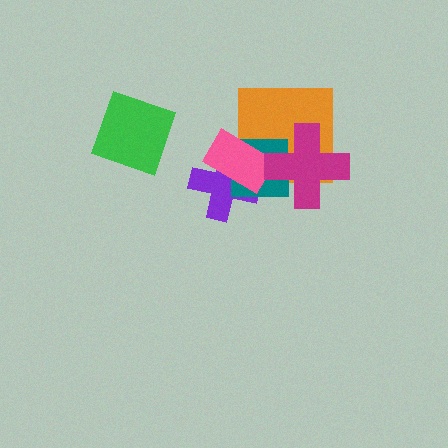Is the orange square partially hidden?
Yes, it is partially covered by another shape.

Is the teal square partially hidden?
Yes, it is partially covered by another shape.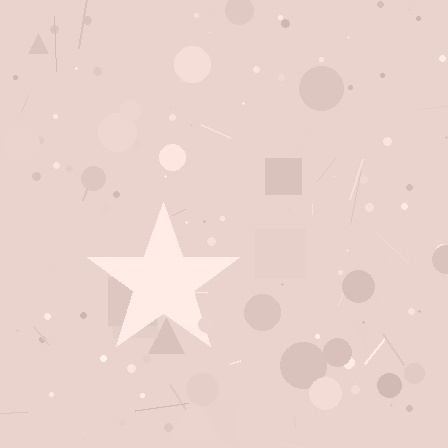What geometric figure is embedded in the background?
A star is embedded in the background.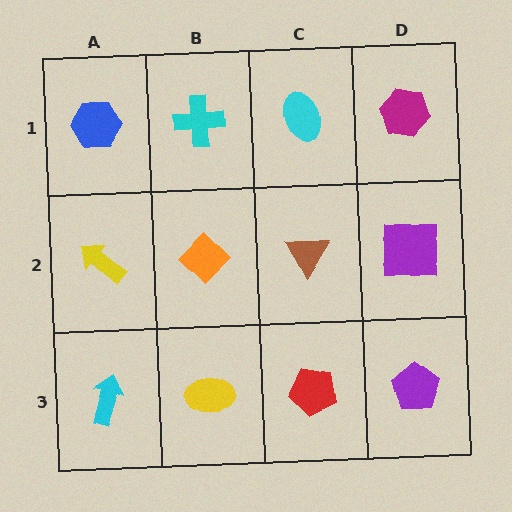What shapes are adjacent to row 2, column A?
A blue hexagon (row 1, column A), a cyan arrow (row 3, column A), an orange diamond (row 2, column B).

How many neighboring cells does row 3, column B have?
3.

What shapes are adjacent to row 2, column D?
A magenta hexagon (row 1, column D), a purple pentagon (row 3, column D), a brown triangle (row 2, column C).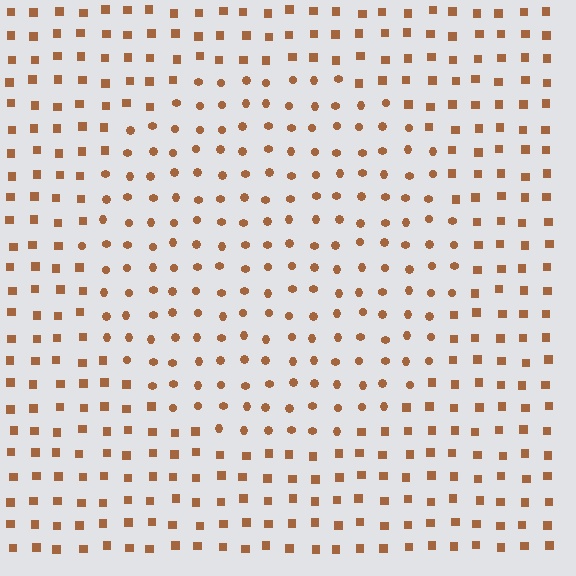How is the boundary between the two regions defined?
The boundary is defined by a change in element shape: circles inside vs. squares outside. All elements share the same color and spacing.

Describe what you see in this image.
The image is filled with small brown elements arranged in a uniform grid. A circle-shaped region contains circles, while the surrounding area contains squares. The boundary is defined purely by the change in element shape.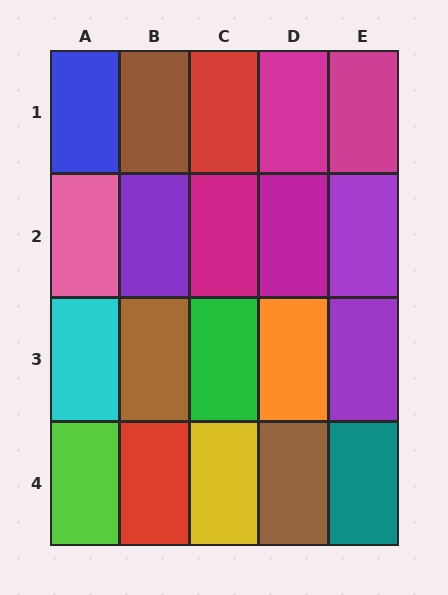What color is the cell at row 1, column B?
Brown.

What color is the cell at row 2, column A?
Pink.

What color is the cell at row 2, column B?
Purple.